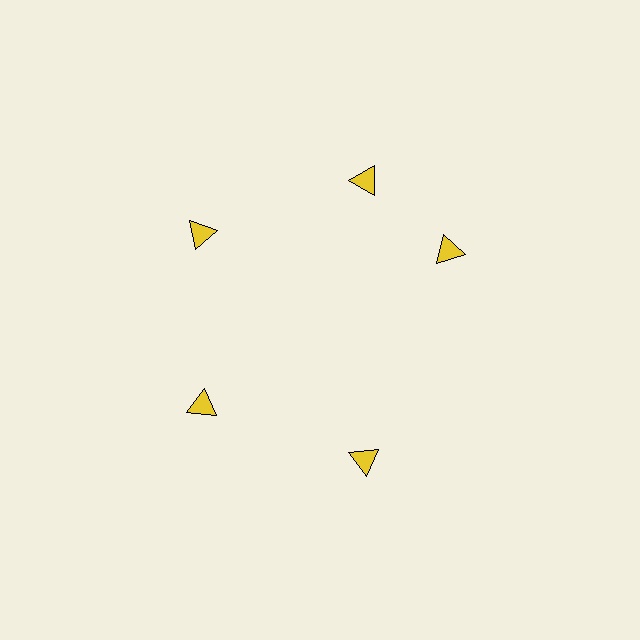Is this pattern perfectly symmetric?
No. The 5 yellow triangles are arranged in a ring, but one element near the 3 o'clock position is rotated out of alignment along the ring, breaking the 5-fold rotational symmetry.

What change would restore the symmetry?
The symmetry would be restored by rotating it back into even spacing with its neighbors so that all 5 triangles sit at equal angles and equal distance from the center.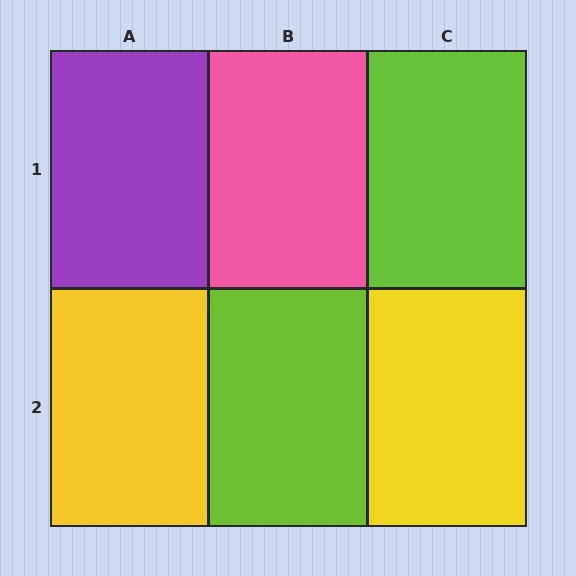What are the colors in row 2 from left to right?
Yellow, lime, yellow.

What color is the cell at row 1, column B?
Pink.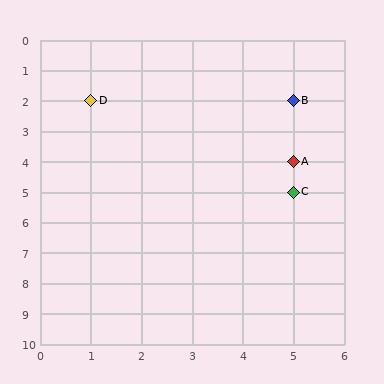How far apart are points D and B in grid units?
Points D and B are 4 columns apart.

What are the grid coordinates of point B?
Point B is at grid coordinates (5, 2).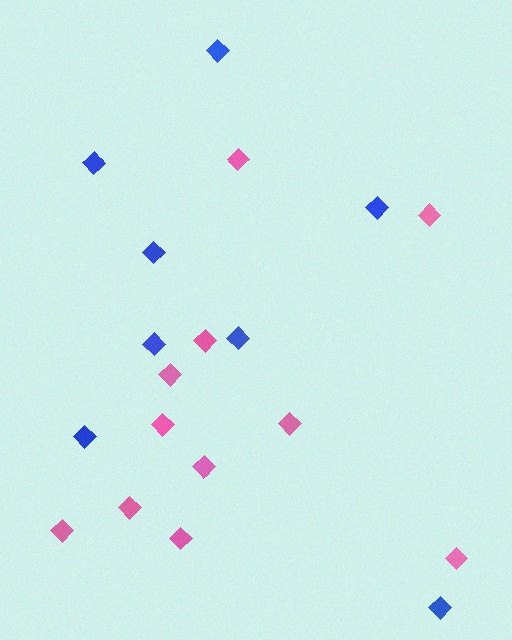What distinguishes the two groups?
There are 2 groups: one group of blue diamonds (8) and one group of pink diamonds (11).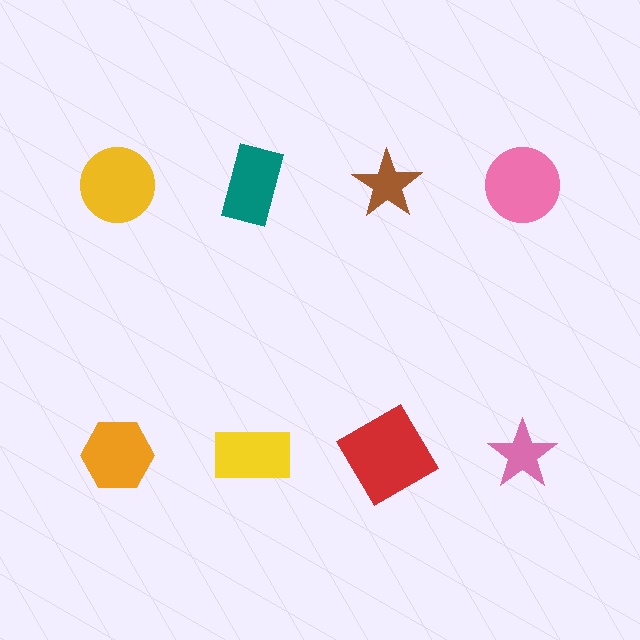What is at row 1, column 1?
A yellow circle.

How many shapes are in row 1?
4 shapes.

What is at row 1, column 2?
A teal rectangle.